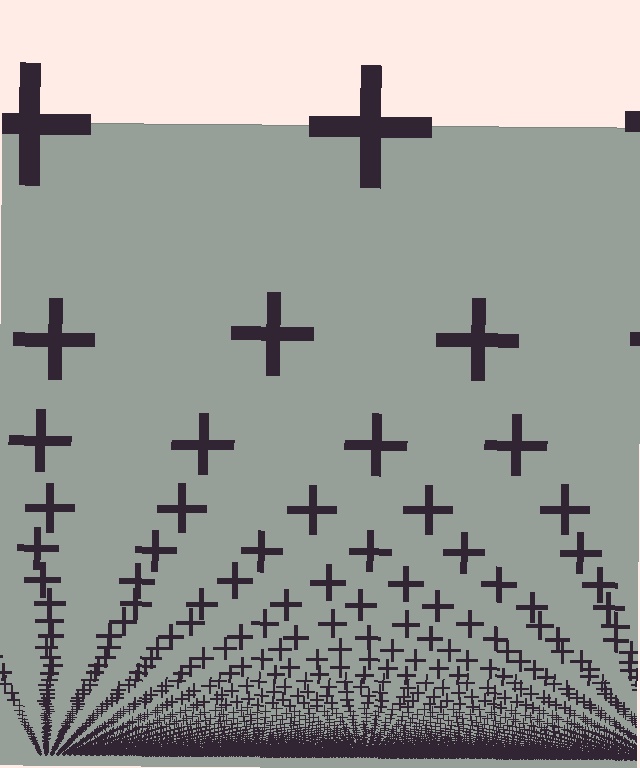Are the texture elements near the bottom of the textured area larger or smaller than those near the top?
Smaller. The gradient is inverted — elements near the bottom are smaller and denser.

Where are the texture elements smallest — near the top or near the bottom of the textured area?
Near the bottom.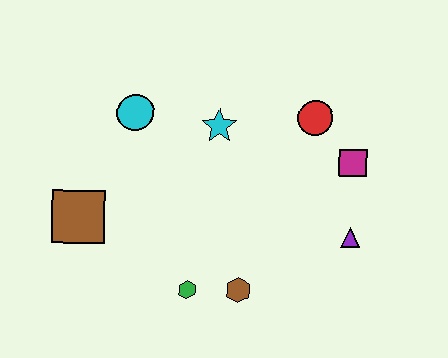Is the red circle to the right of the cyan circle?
Yes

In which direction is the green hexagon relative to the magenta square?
The green hexagon is to the left of the magenta square.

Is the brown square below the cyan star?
Yes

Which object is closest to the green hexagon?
The brown hexagon is closest to the green hexagon.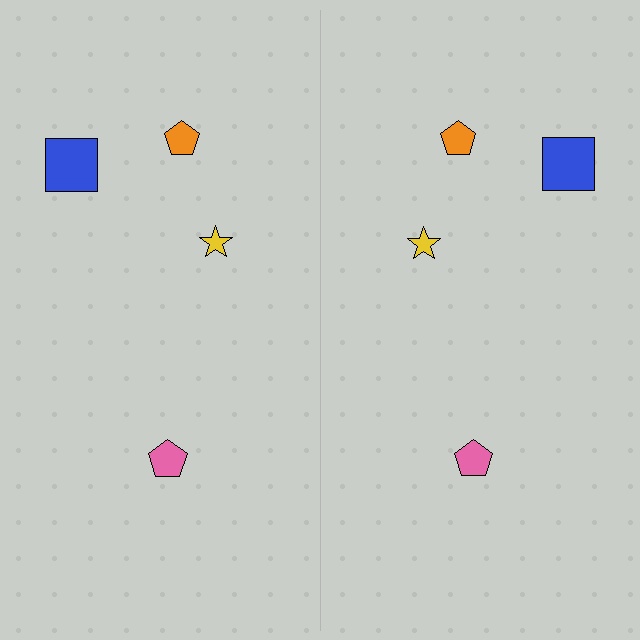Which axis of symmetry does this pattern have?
The pattern has a vertical axis of symmetry running through the center of the image.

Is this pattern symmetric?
Yes, this pattern has bilateral (reflection) symmetry.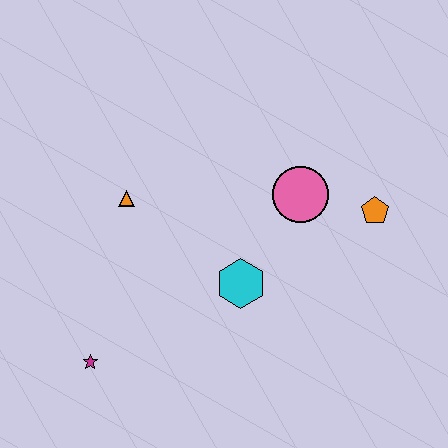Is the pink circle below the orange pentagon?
No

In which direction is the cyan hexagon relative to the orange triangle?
The cyan hexagon is to the right of the orange triangle.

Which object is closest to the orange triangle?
The cyan hexagon is closest to the orange triangle.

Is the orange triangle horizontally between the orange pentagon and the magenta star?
Yes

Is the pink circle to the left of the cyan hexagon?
No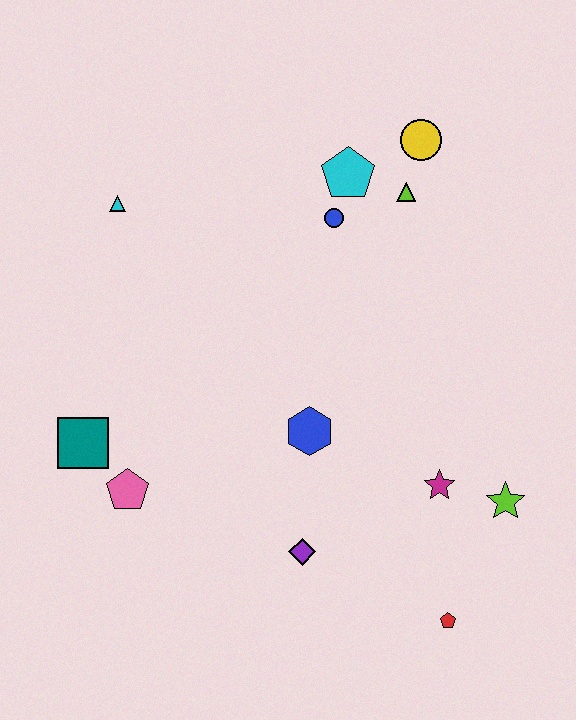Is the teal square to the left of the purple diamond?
Yes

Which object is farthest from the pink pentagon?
The yellow circle is farthest from the pink pentagon.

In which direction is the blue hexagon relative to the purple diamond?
The blue hexagon is above the purple diamond.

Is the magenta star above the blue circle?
No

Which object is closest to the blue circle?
The cyan pentagon is closest to the blue circle.